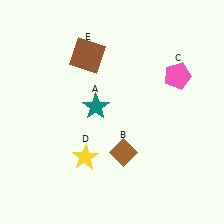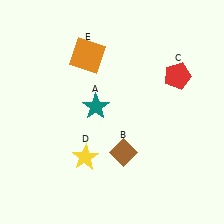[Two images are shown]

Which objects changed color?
C changed from pink to red. E changed from brown to orange.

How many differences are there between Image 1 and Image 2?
There are 2 differences between the two images.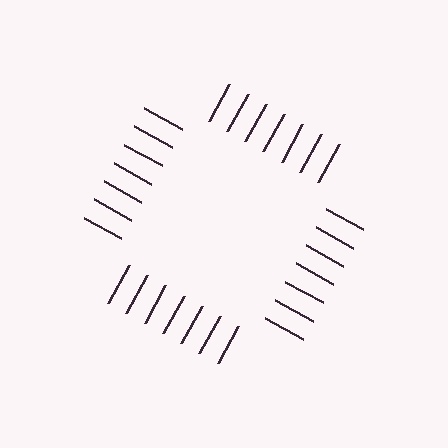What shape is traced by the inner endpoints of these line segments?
An illusory square — the line segments terminate on its edges but no continuous stroke is drawn.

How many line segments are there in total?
28 — 7 along each of the 4 edges.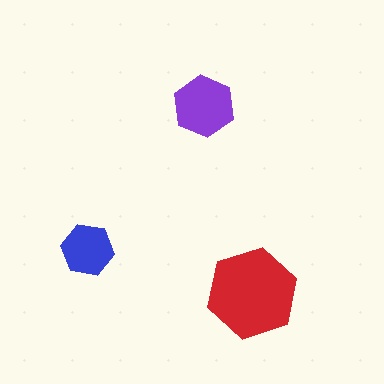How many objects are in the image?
There are 3 objects in the image.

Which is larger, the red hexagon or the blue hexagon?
The red one.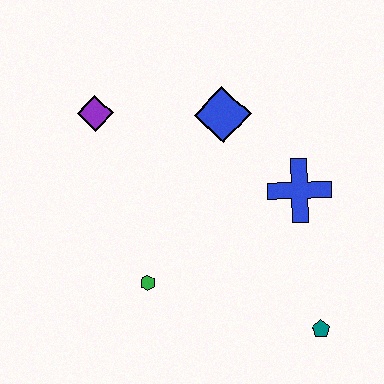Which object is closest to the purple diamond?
The blue diamond is closest to the purple diamond.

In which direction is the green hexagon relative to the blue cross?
The green hexagon is to the left of the blue cross.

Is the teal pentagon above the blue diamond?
No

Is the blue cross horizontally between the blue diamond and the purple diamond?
No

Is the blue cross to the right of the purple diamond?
Yes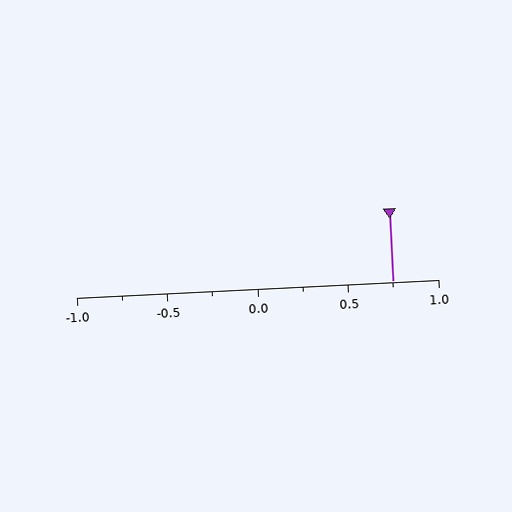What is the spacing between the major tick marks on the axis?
The major ticks are spaced 0.5 apart.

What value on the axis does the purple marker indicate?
The marker indicates approximately 0.75.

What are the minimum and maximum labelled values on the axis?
The axis runs from -1.0 to 1.0.